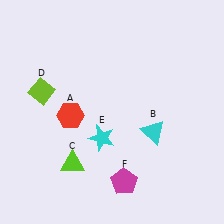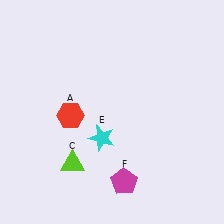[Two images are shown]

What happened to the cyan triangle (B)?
The cyan triangle (B) was removed in Image 2. It was in the bottom-right area of Image 1.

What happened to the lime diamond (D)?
The lime diamond (D) was removed in Image 2. It was in the top-left area of Image 1.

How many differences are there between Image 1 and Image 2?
There are 2 differences between the two images.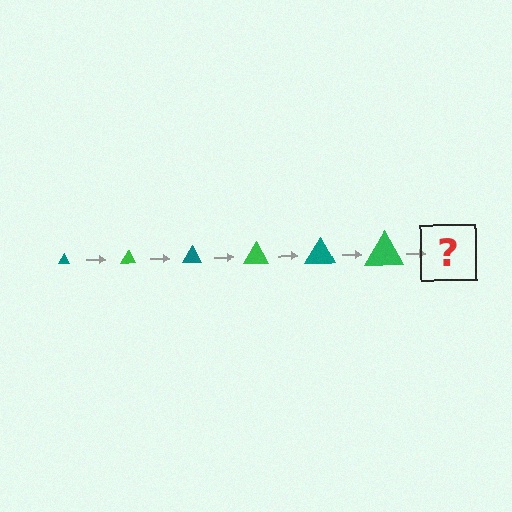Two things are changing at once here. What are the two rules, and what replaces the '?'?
The two rules are that the triangle grows larger each step and the color cycles through teal and green. The '?' should be a teal triangle, larger than the previous one.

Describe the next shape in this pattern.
It should be a teal triangle, larger than the previous one.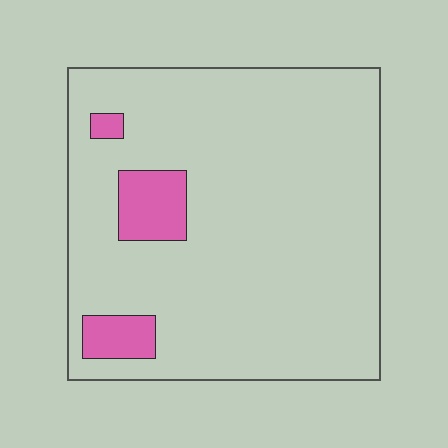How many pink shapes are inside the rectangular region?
3.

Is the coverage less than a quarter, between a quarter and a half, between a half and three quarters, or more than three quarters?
Less than a quarter.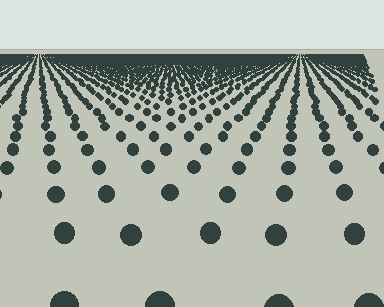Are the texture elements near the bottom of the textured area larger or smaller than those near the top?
Larger. Near the bottom, elements are closer to the viewer and appear at a bigger on-screen size.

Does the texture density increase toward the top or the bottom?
Density increases toward the top.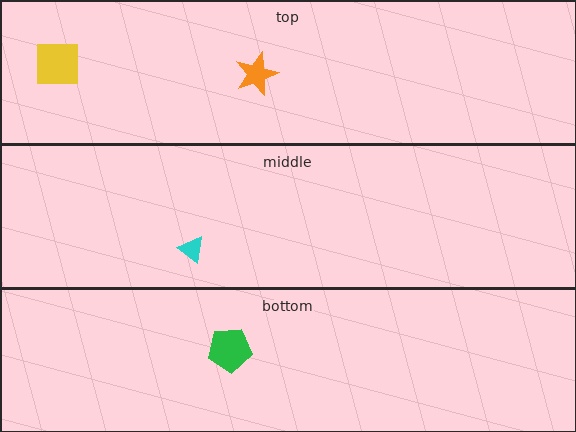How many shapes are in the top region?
2.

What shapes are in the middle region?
The cyan triangle.